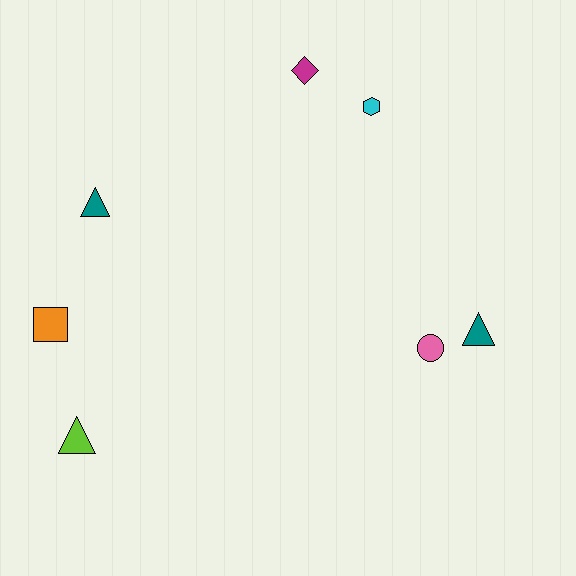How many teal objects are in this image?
There are 2 teal objects.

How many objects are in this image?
There are 7 objects.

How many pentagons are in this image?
There are no pentagons.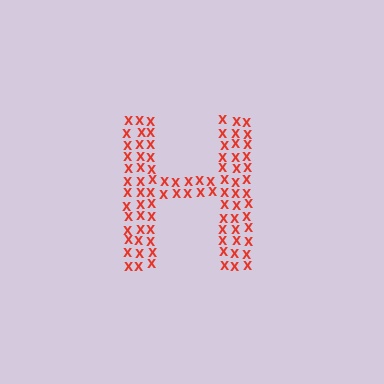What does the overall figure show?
The overall figure shows the letter H.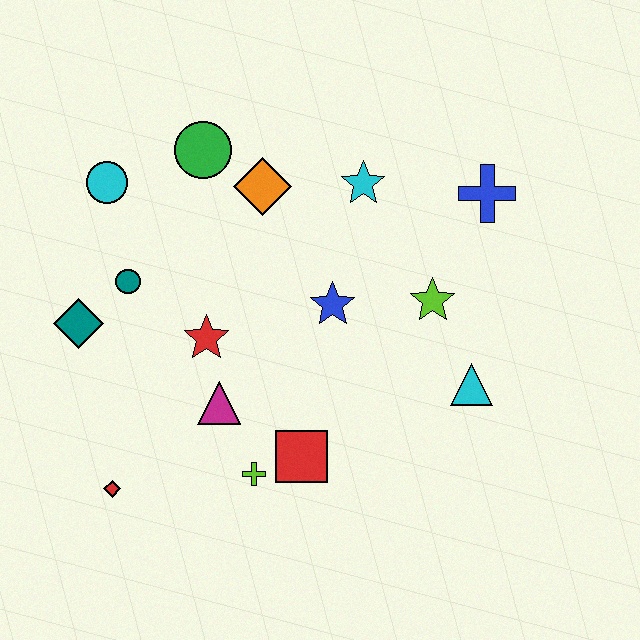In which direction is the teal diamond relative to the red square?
The teal diamond is to the left of the red square.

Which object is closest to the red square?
The lime cross is closest to the red square.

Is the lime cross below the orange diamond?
Yes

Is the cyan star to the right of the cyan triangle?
No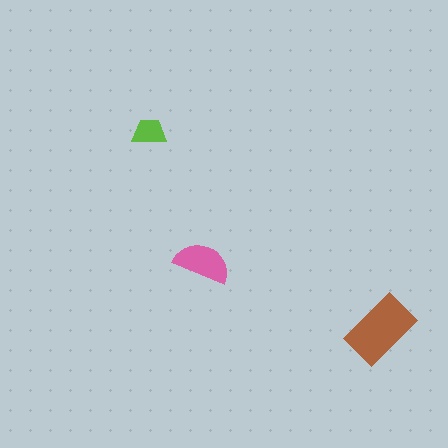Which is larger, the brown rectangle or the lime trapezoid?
The brown rectangle.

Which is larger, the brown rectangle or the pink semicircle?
The brown rectangle.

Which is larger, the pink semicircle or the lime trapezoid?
The pink semicircle.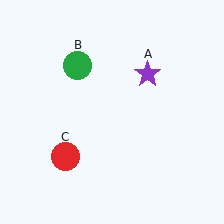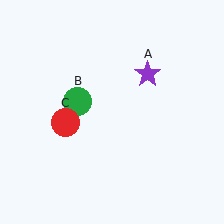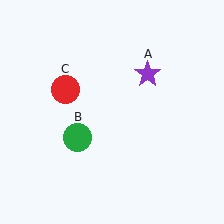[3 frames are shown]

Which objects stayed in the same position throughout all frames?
Purple star (object A) remained stationary.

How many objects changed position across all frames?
2 objects changed position: green circle (object B), red circle (object C).